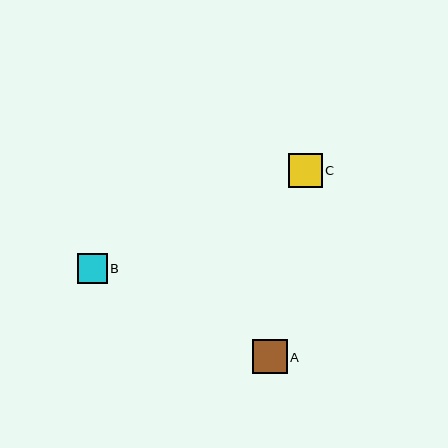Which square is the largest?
Square A is the largest with a size of approximately 35 pixels.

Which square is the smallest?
Square B is the smallest with a size of approximately 29 pixels.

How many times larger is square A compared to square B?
Square A is approximately 1.2 times the size of square B.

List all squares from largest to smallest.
From largest to smallest: A, C, B.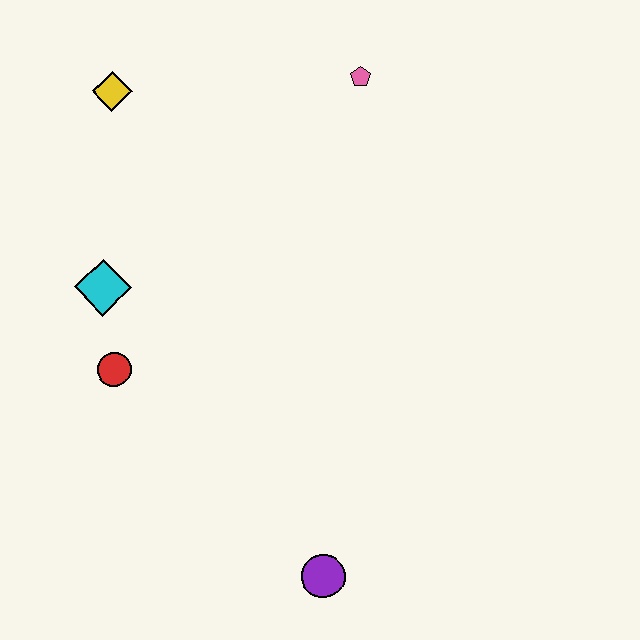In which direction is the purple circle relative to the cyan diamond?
The purple circle is below the cyan diamond.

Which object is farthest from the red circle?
The pink pentagon is farthest from the red circle.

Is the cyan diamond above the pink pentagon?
No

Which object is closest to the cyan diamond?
The red circle is closest to the cyan diamond.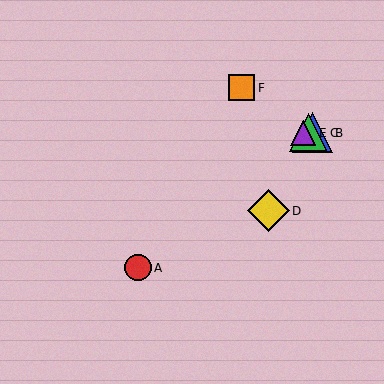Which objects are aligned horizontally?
Objects B, C, E are aligned horizontally.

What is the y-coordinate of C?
Object C is at y≈133.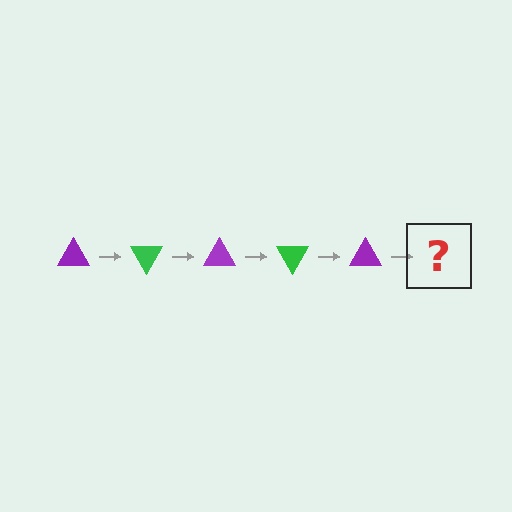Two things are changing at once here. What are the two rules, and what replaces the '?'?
The two rules are that it rotates 60 degrees each step and the color cycles through purple and green. The '?' should be a green triangle, rotated 300 degrees from the start.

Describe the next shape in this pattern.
It should be a green triangle, rotated 300 degrees from the start.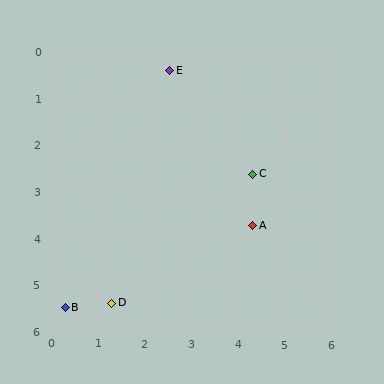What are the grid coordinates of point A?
Point A is at approximately (4.3, 3.7).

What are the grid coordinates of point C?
Point C is at approximately (4.3, 2.6).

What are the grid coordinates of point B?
Point B is at approximately (0.3, 5.5).